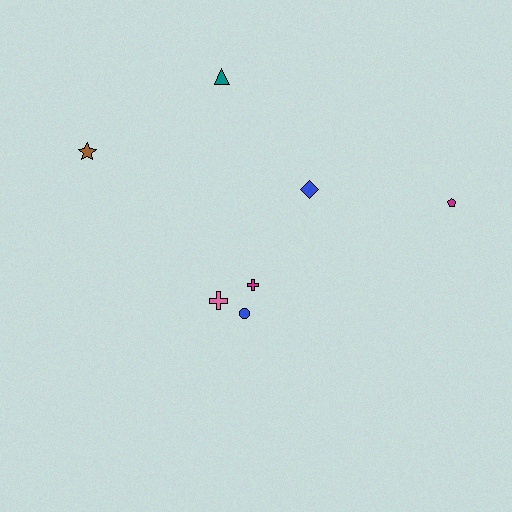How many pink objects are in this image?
There is 1 pink object.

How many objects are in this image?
There are 7 objects.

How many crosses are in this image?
There are 2 crosses.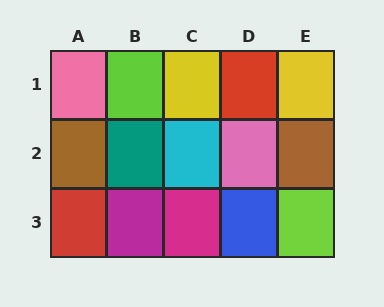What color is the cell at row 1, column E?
Yellow.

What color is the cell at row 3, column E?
Lime.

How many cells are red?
2 cells are red.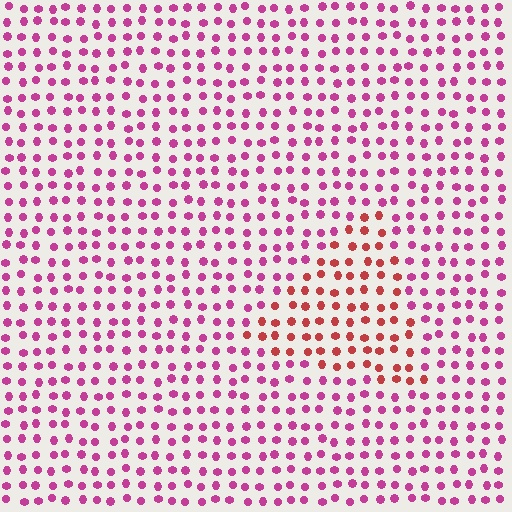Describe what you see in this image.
The image is filled with small magenta elements in a uniform arrangement. A triangle-shaped region is visible where the elements are tinted to a slightly different hue, forming a subtle color boundary.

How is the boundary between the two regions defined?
The boundary is defined purely by a slight shift in hue (about 38 degrees). Spacing, size, and orientation are identical on both sides.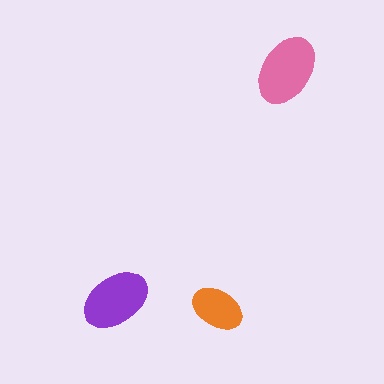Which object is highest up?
The pink ellipse is topmost.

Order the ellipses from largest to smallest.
the pink one, the purple one, the orange one.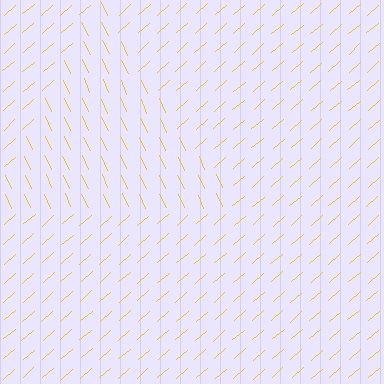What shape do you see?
I see a triangle.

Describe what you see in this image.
The image is filled with small yellow line segments. A triangle region in the image has lines oriented differently from the surrounding lines, creating a visible texture boundary.